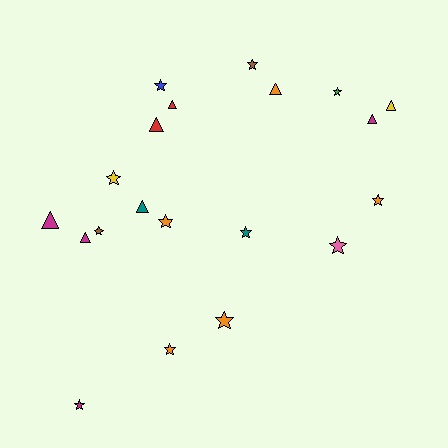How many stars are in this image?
There are 12 stars.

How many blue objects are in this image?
There is 1 blue object.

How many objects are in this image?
There are 20 objects.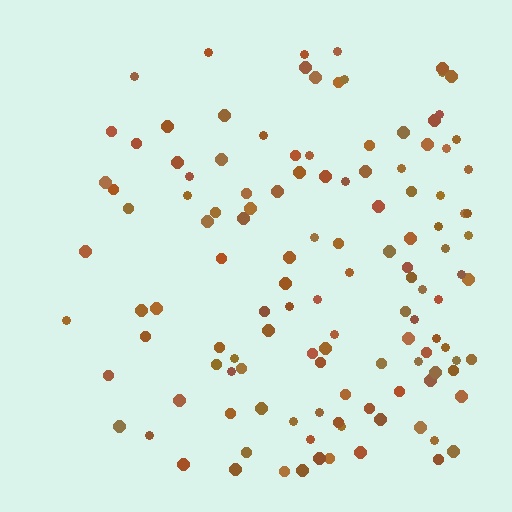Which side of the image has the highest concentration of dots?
The right.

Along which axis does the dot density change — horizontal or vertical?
Horizontal.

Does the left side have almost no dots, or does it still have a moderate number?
Still a moderate number, just noticeably fewer than the right.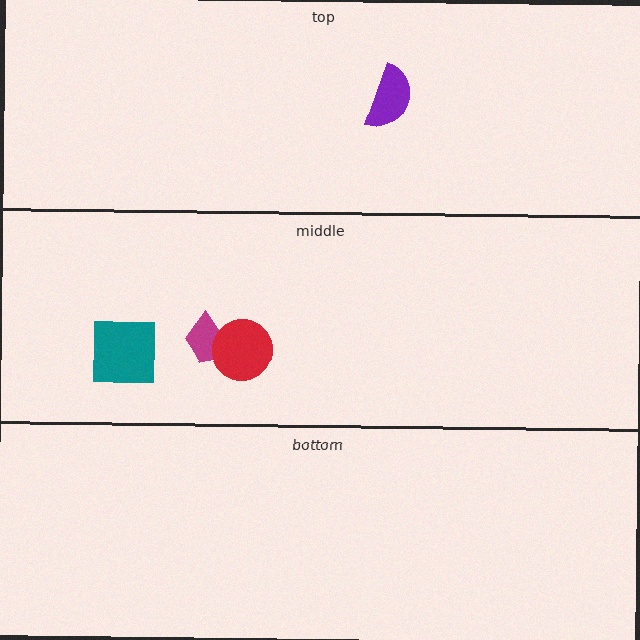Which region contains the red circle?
The middle region.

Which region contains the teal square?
The middle region.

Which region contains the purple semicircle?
The top region.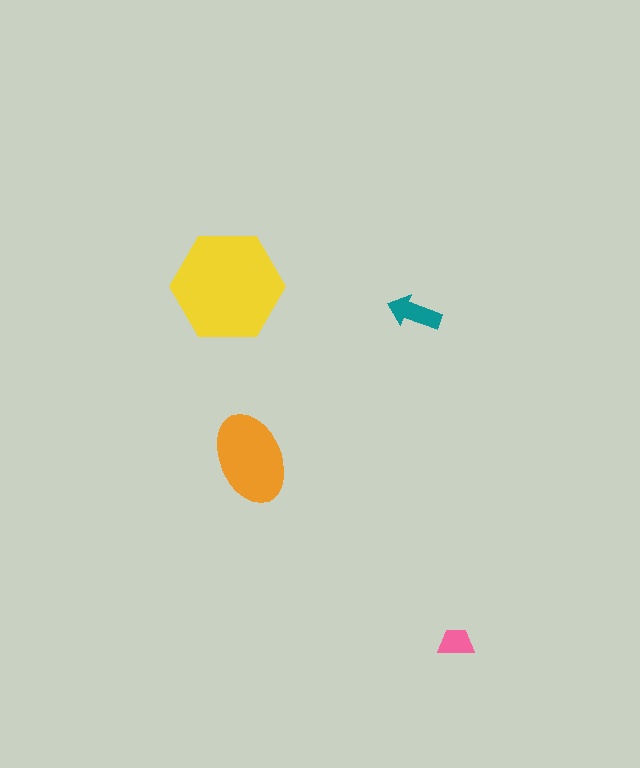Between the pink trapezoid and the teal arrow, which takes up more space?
The teal arrow.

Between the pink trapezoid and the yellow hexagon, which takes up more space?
The yellow hexagon.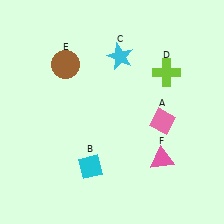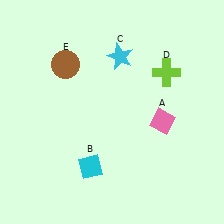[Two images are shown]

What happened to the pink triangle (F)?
The pink triangle (F) was removed in Image 2. It was in the bottom-right area of Image 1.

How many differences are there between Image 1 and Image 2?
There is 1 difference between the two images.